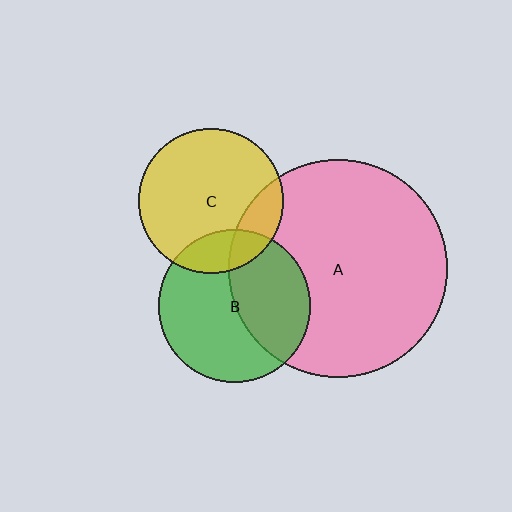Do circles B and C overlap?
Yes.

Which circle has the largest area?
Circle A (pink).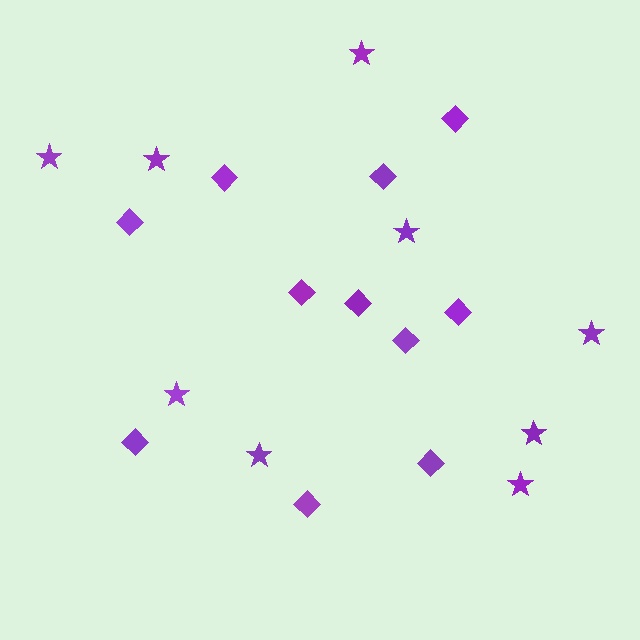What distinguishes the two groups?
There are 2 groups: one group of diamonds (11) and one group of stars (9).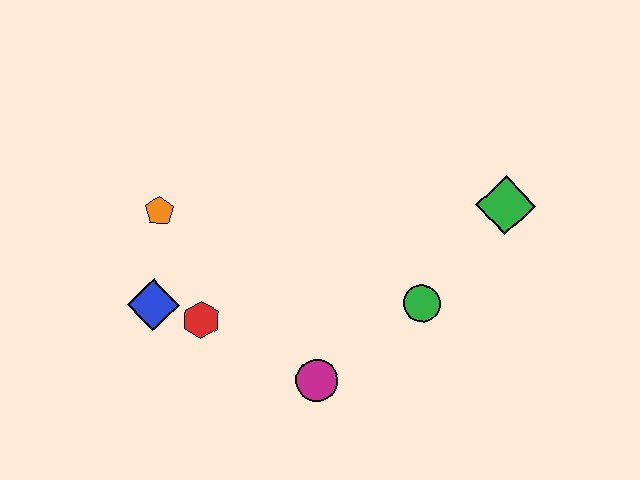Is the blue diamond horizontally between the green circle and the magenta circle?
No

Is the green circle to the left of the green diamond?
Yes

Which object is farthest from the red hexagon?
The green diamond is farthest from the red hexagon.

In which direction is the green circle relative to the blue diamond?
The green circle is to the right of the blue diamond.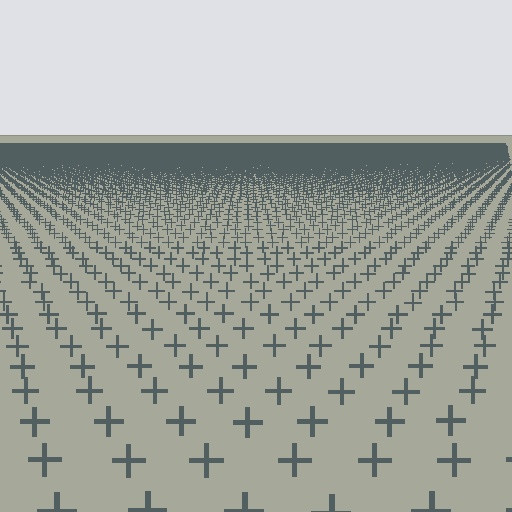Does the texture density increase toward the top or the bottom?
Density increases toward the top.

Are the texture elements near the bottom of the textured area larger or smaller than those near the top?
Larger. Near the bottom, elements are closer to the viewer and appear at a bigger on-screen size.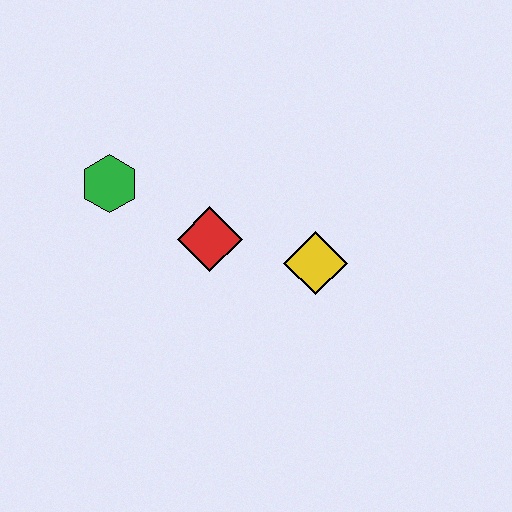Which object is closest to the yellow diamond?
The red diamond is closest to the yellow diamond.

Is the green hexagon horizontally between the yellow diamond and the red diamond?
No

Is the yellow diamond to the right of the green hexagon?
Yes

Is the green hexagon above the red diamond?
Yes